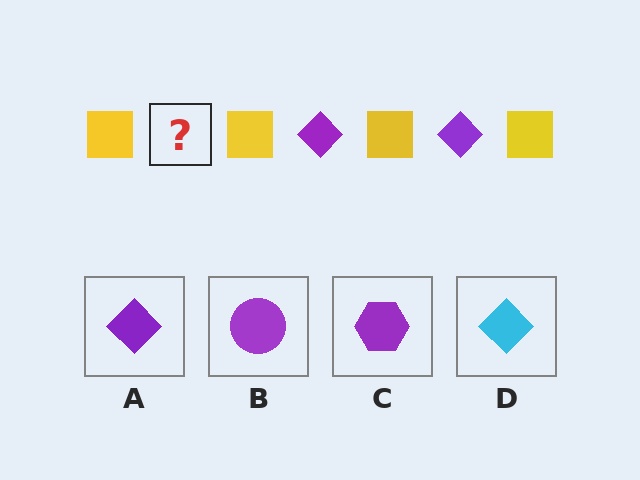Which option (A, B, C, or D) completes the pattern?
A.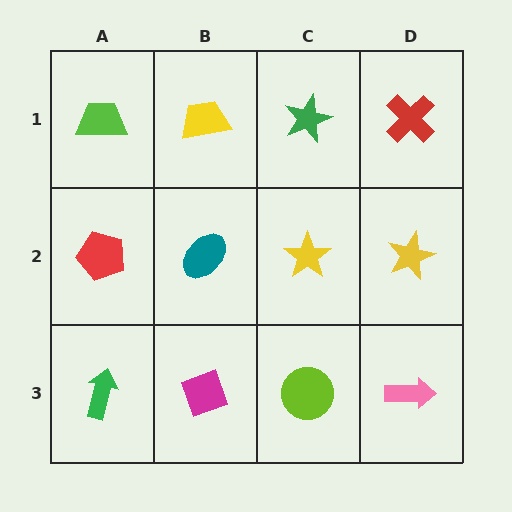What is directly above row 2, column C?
A green star.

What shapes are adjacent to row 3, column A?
A red pentagon (row 2, column A), a magenta diamond (row 3, column B).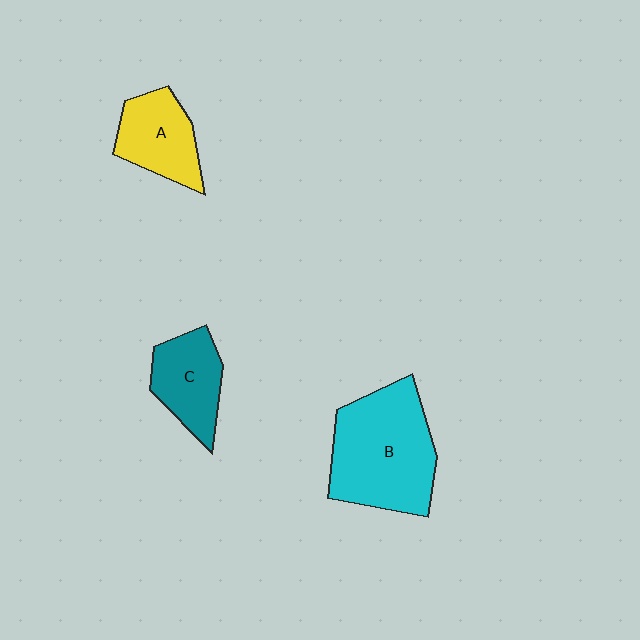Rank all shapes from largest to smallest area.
From largest to smallest: B (cyan), A (yellow), C (teal).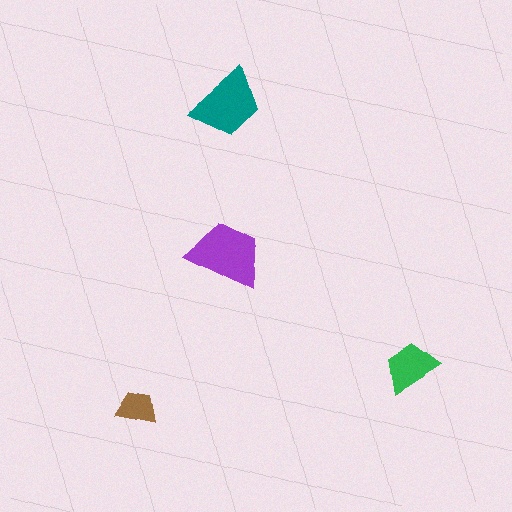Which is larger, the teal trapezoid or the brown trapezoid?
The teal one.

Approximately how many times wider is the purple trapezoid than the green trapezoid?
About 1.5 times wider.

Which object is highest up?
The teal trapezoid is topmost.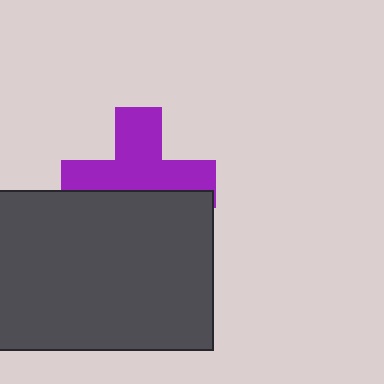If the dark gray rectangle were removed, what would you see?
You would see the complete purple cross.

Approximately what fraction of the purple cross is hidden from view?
Roughly 43% of the purple cross is hidden behind the dark gray rectangle.